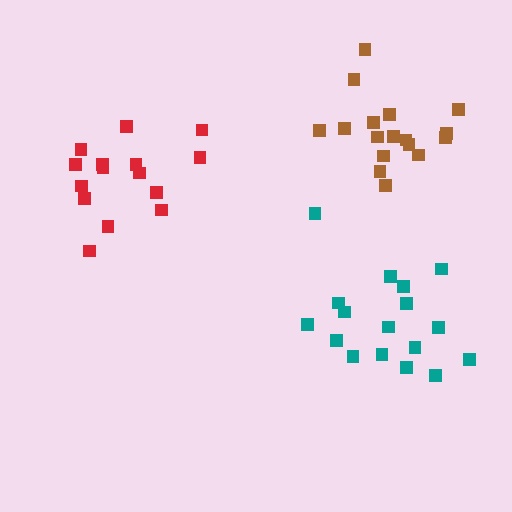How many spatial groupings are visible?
There are 3 spatial groupings.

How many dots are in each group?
Group 1: 15 dots, Group 2: 17 dots, Group 3: 17 dots (49 total).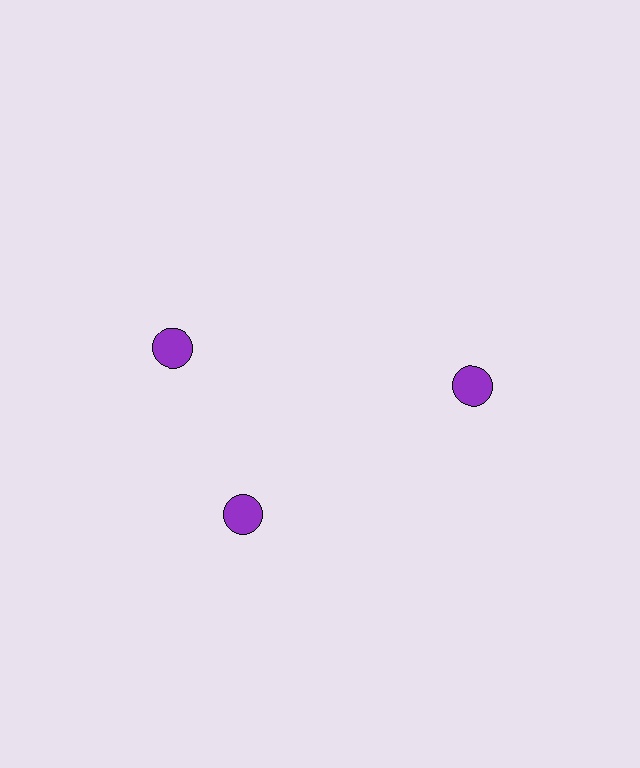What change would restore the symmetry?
The symmetry would be restored by rotating it back into even spacing with its neighbors so that all 3 circles sit at equal angles and equal distance from the center.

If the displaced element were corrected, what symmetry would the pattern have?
It would have 3-fold rotational symmetry — the pattern would map onto itself every 120 degrees.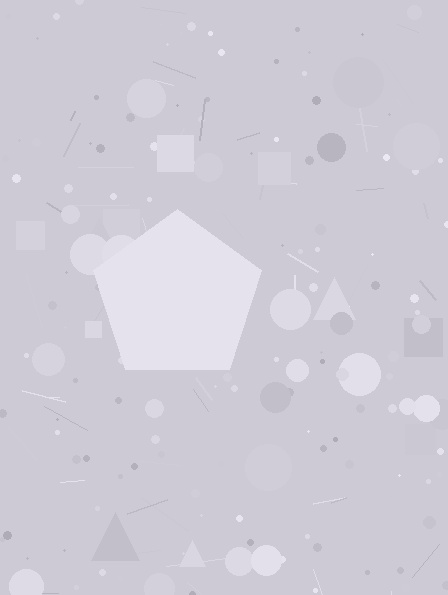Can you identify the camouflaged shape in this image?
The camouflaged shape is a pentagon.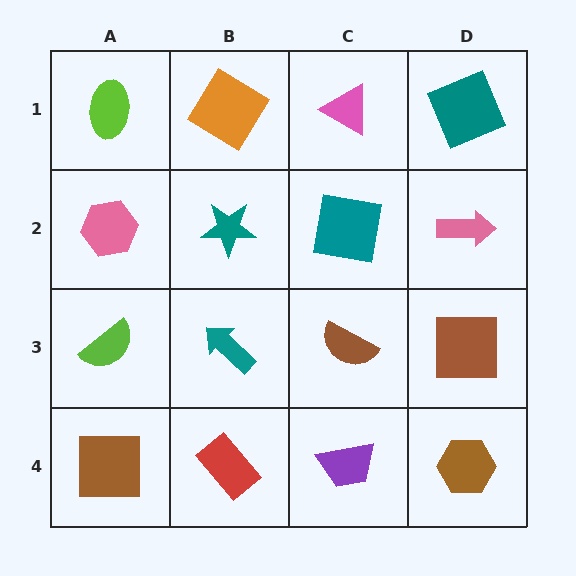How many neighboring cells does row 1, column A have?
2.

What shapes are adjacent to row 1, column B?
A teal star (row 2, column B), a lime ellipse (row 1, column A), a pink triangle (row 1, column C).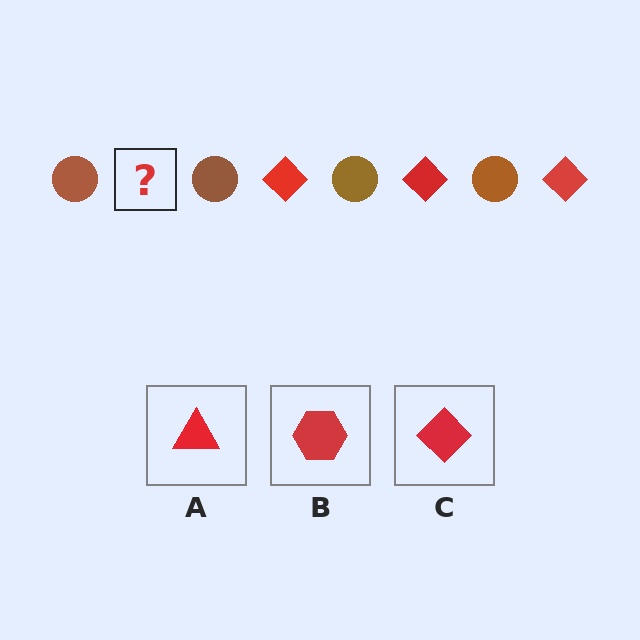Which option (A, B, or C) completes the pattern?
C.